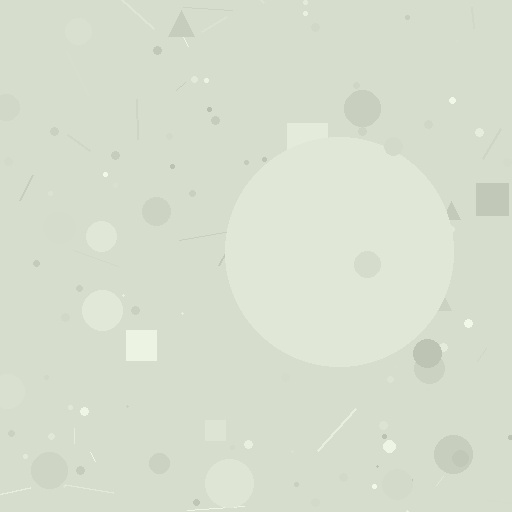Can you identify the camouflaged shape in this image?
The camouflaged shape is a circle.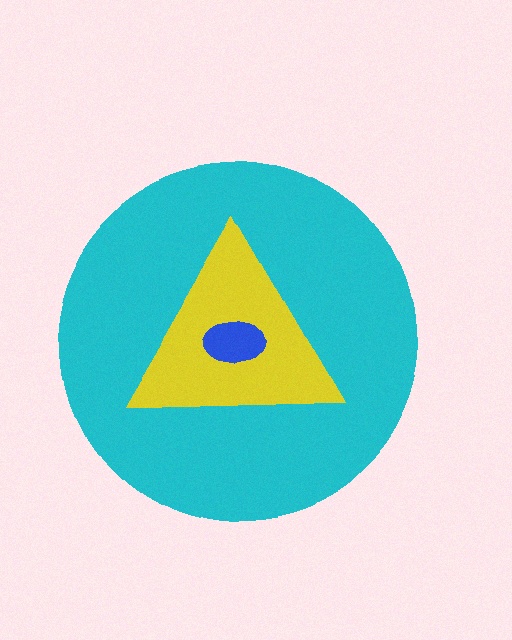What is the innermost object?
The blue ellipse.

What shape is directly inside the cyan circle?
The yellow triangle.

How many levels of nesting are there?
3.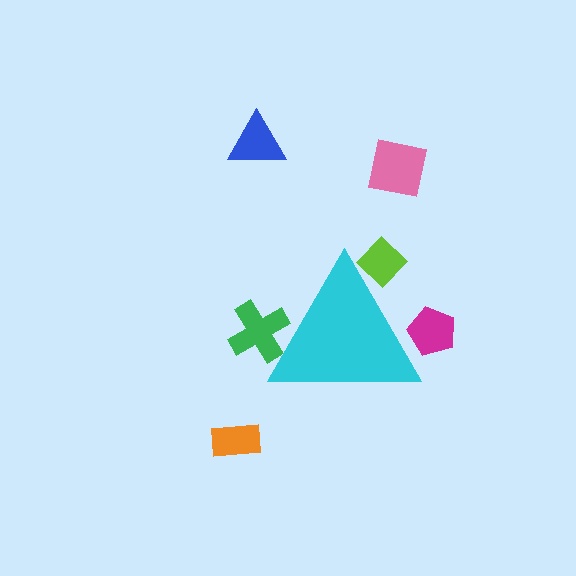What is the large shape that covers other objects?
A cyan triangle.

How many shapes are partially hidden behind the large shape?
3 shapes are partially hidden.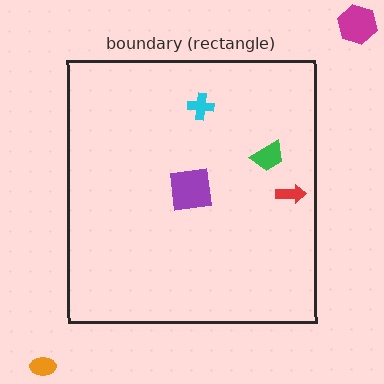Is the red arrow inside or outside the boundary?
Inside.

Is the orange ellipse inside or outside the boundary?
Outside.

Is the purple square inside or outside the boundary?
Inside.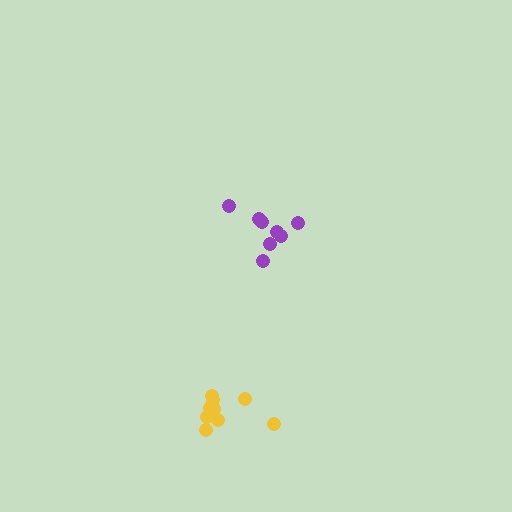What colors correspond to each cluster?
The clusters are colored: purple, yellow.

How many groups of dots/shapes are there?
There are 2 groups.